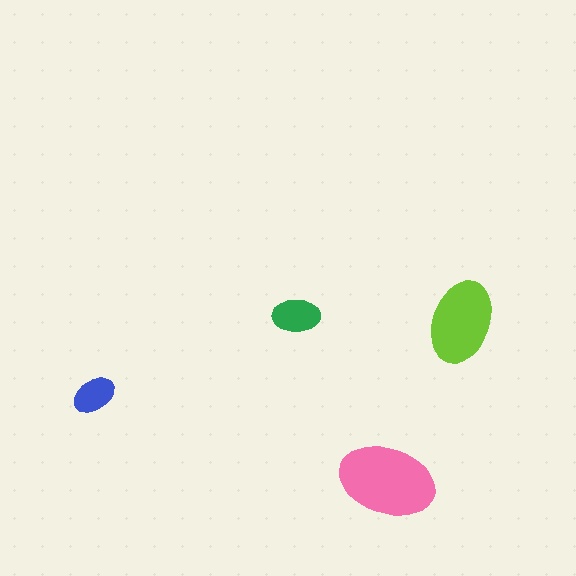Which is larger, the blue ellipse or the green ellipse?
The green one.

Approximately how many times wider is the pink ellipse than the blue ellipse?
About 2 times wider.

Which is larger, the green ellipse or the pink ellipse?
The pink one.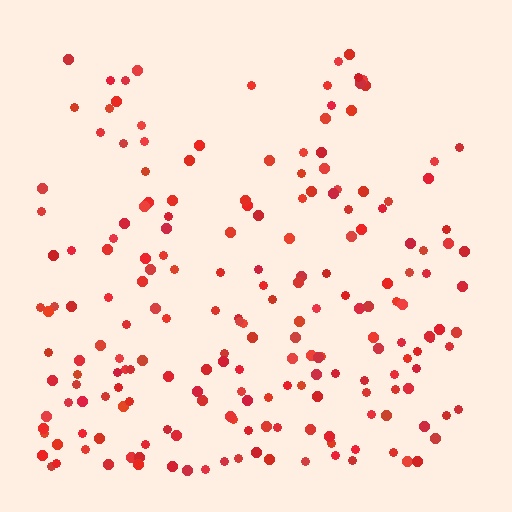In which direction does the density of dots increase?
From top to bottom, with the bottom side densest.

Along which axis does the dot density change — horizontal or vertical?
Vertical.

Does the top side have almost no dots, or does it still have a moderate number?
Still a moderate number, just noticeably fewer than the bottom.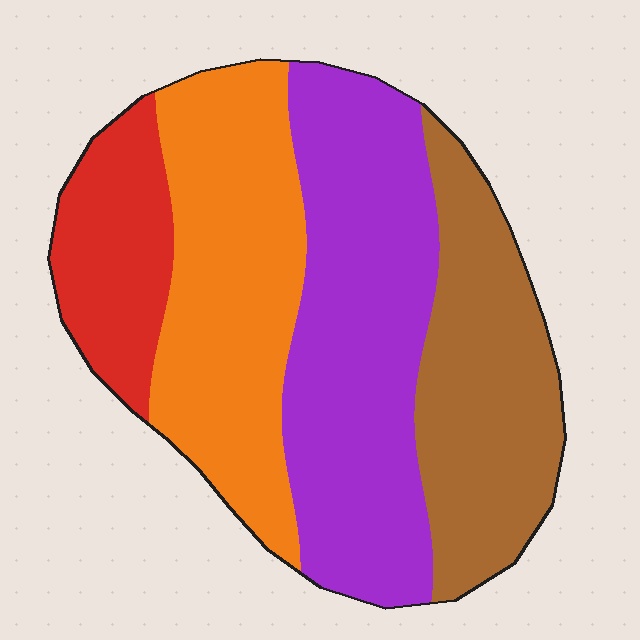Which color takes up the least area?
Red, at roughly 15%.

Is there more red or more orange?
Orange.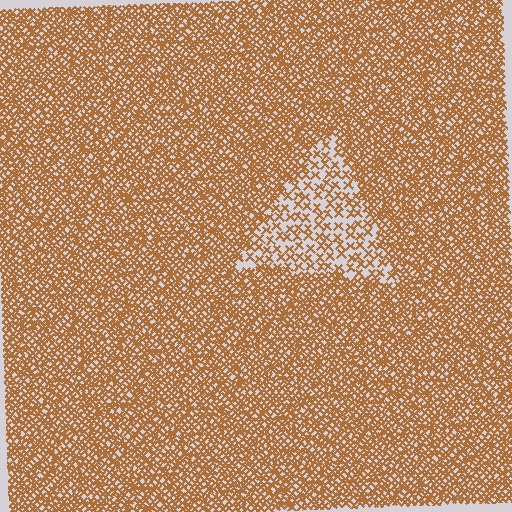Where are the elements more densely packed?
The elements are more densely packed outside the triangle boundary.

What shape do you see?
I see a triangle.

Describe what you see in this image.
The image contains small brown elements arranged at two different densities. A triangle-shaped region is visible where the elements are less densely packed than the surrounding area.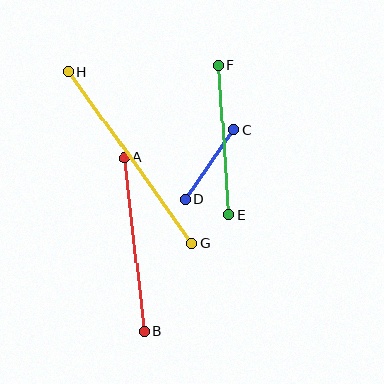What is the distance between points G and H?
The distance is approximately 211 pixels.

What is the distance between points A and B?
The distance is approximately 175 pixels.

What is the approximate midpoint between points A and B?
The midpoint is at approximately (134, 245) pixels.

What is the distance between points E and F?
The distance is approximately 150 pixels.